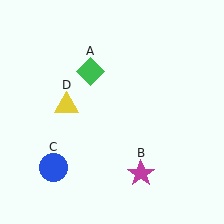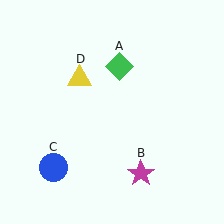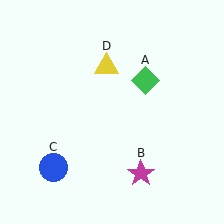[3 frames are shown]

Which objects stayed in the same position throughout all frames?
Magenta star (object B) and blue circle (object C) remained stationary.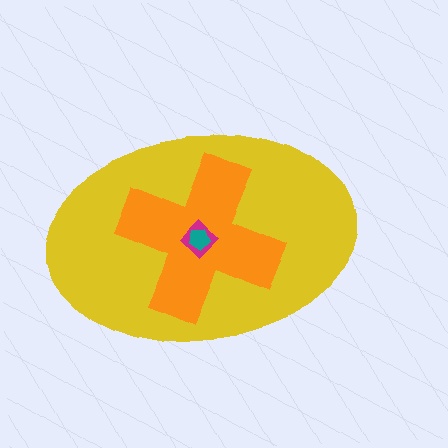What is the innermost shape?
The teal pentagon.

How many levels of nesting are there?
4.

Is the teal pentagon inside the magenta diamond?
Yes.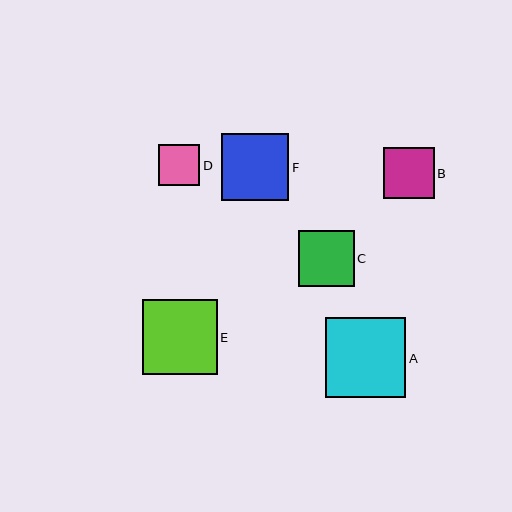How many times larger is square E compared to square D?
Square E is approximately 1.8 times the size of square D.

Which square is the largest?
Square A is the largest with a size of approximately 80 pixels.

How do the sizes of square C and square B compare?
Square C and square B are approximately the same size.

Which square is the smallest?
Square D is the smallest with a size of approximately 41 pixels.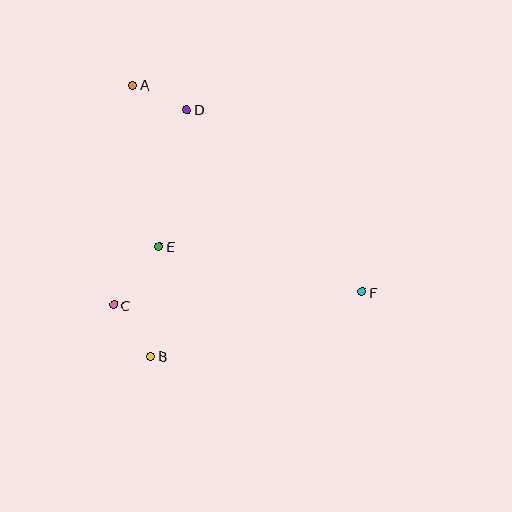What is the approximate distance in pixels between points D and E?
The distance between D and E is approximately 140 pixels.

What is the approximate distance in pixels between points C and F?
The distance between C and F is approximately 249 pixels.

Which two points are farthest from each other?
Points A and F are farthest from each other.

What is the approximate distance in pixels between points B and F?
The distance between B and F is approximately 221 pixels.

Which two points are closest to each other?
Points A and D are closest to each other.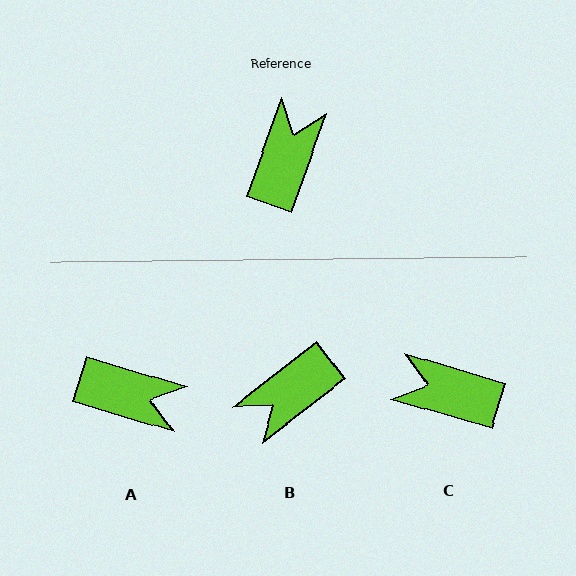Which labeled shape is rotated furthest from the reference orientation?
B, about 148 degrees away.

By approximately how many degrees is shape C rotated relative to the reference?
Approximately 93 degrees counter-clockwise.